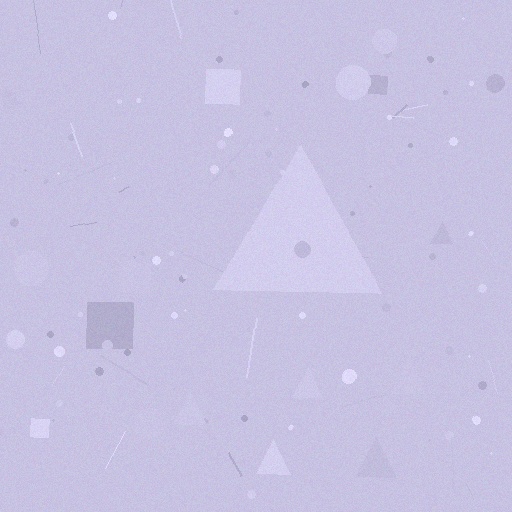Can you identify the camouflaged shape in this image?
The camouflaged shape is a triangle.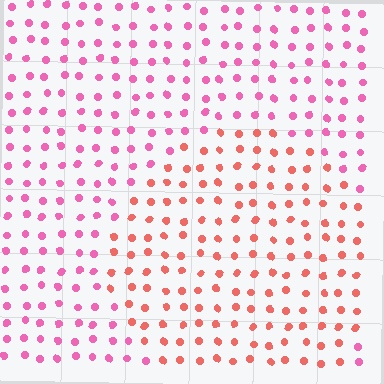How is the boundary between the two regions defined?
The boundary is defined purely by a slight shift in hue (about 37 degrees). Spacing, size, and orientation are identical on both sides.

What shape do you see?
I see a circle.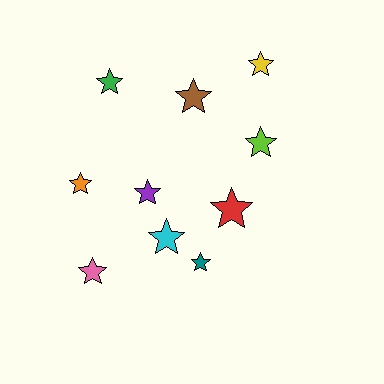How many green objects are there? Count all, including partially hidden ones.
There is 1 green object.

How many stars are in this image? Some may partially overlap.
There are 10 stars.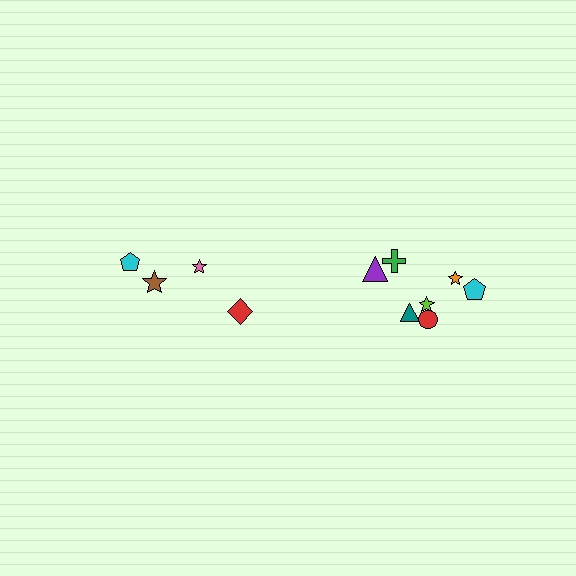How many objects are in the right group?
There are 7 objects.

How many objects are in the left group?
There are 4 objects.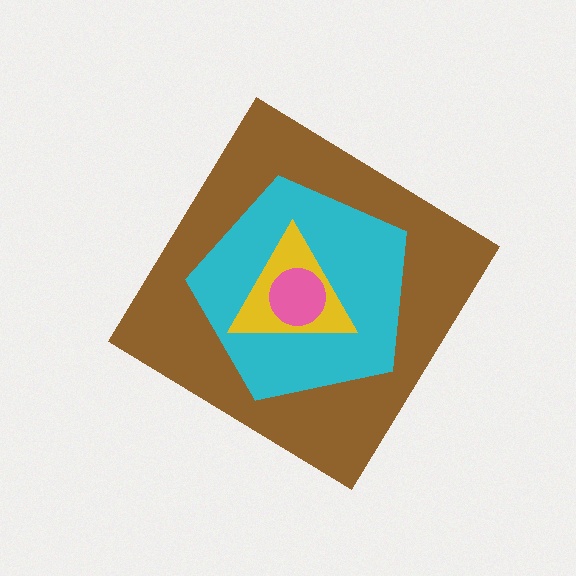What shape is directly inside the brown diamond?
The cyan pentagon.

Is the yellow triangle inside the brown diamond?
Yes.